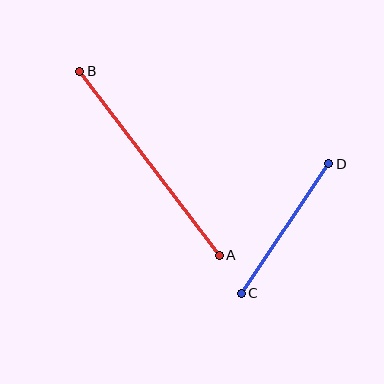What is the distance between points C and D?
The distance is approximately 157 pixels.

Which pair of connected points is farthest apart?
Points A and B are farthest apart.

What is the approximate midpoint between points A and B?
The midpoint is at approximately (150, 163) pixels.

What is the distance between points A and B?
The distance is approximately 231 pixels.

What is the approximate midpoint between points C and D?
The midpoint is at approximately (285, 229) pixels.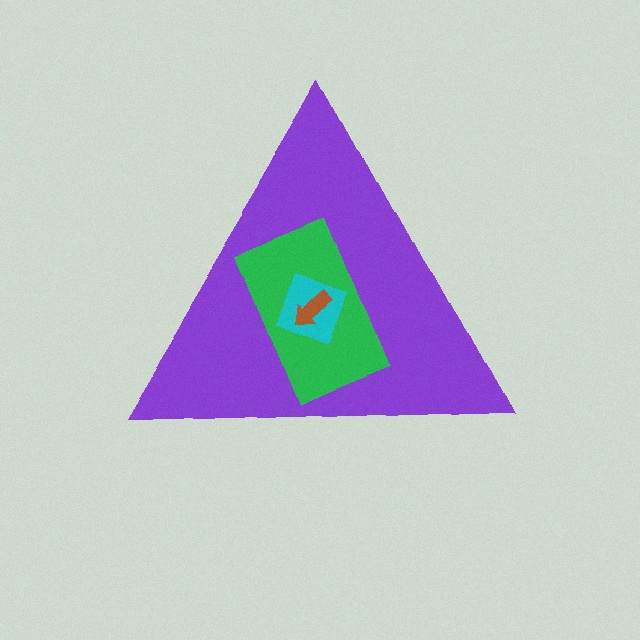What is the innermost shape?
The brown arrow.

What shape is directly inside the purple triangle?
The green rectangle.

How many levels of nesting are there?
4.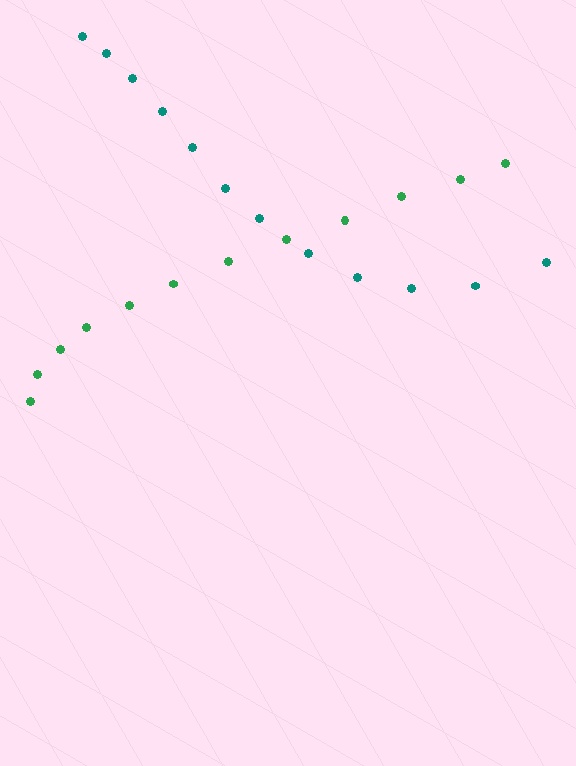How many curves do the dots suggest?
There are 2 distinct paths.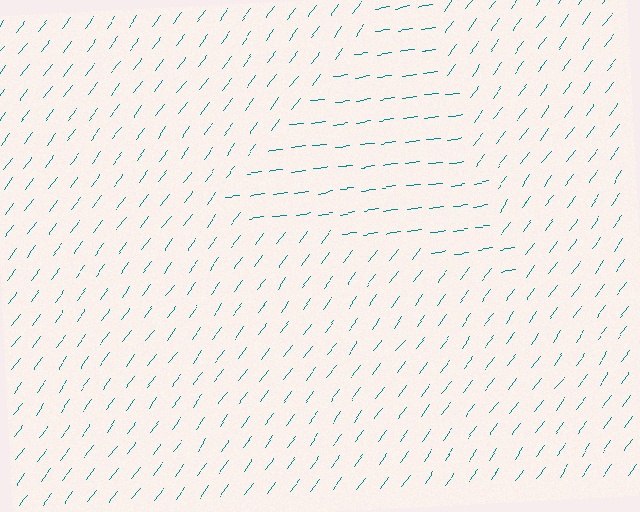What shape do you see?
I see a triangle.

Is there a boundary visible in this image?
Yes, there is a texture boundary formed by a change in line orientation.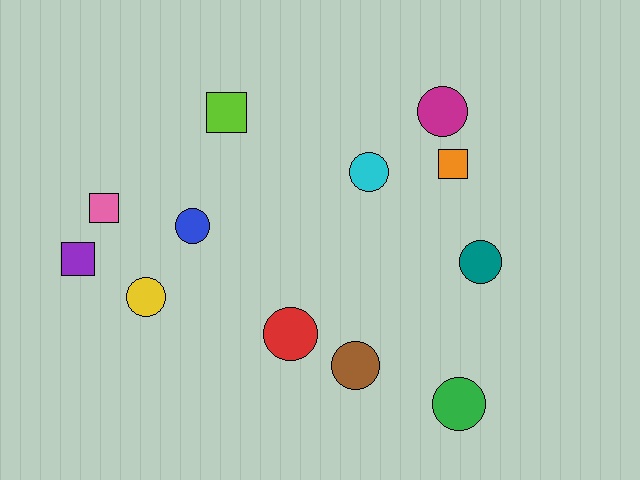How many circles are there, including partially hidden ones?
There are 8 circles.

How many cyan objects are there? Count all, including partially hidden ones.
There is 1 cyan object.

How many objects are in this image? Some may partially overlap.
There are 12 objects.